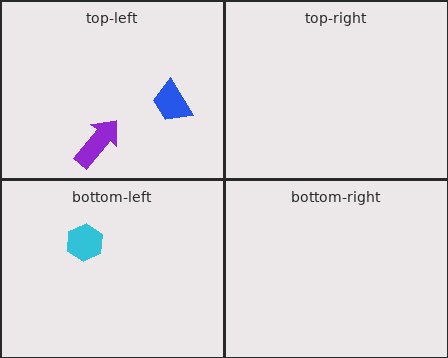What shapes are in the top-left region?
The purple arrow, the blue trapezoid.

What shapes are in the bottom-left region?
The cyan hexagon.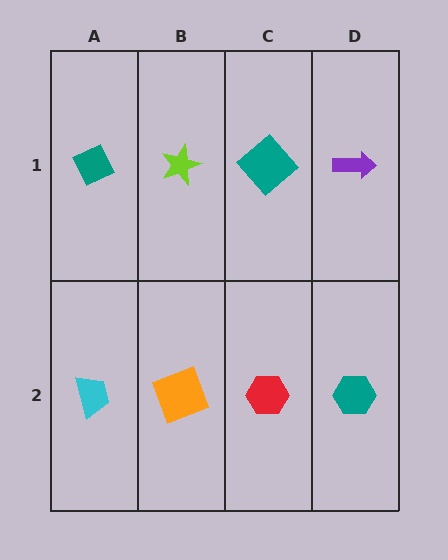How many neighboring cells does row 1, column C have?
3.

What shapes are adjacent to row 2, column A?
A teal diamond (row 1, column A), an orange square (row 2, column B).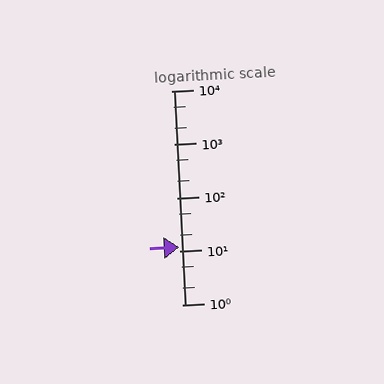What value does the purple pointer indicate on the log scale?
The pointer indicates approximately 12.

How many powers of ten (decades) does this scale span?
The scale spans 4 decades, from 1 to 10000.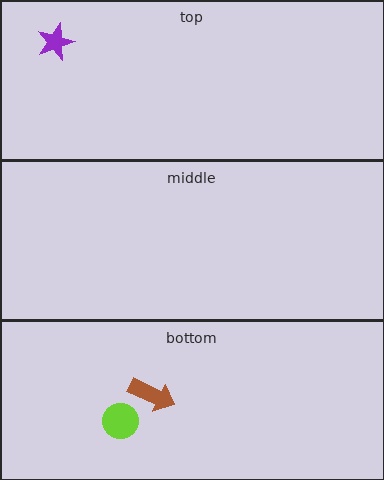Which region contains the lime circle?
The bottom region.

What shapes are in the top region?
The purple star.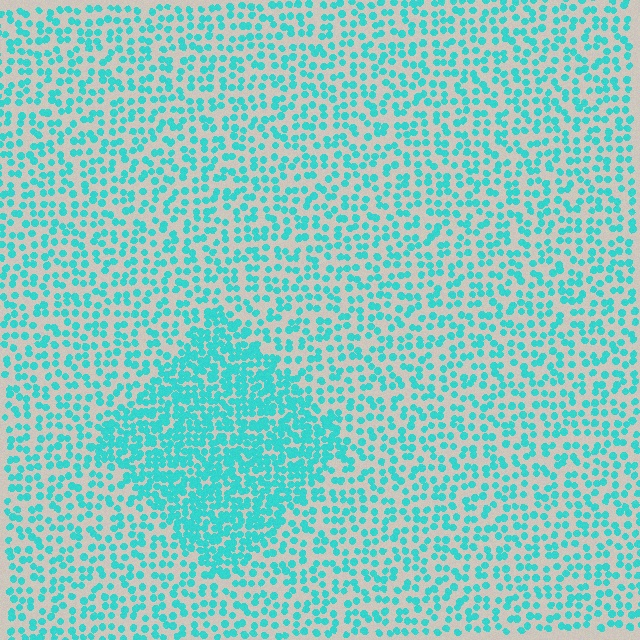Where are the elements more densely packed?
The elements are more densely packed inside the diamond boundary.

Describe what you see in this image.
The image contains small cyan elements arranged at two different densities. A diamond-shaped region is visible where the elements are more densely packed than the surrounding area.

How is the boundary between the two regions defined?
The boundary is defined by a change in element density (approximately 2.1x ratio). All elements are the same color, size, and shape.